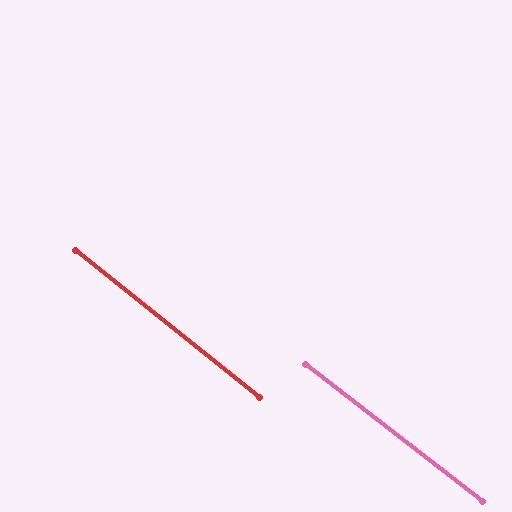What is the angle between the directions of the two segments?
Approximately 1 degree.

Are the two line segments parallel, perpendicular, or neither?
Parallel — their directions differ by only 0.7°.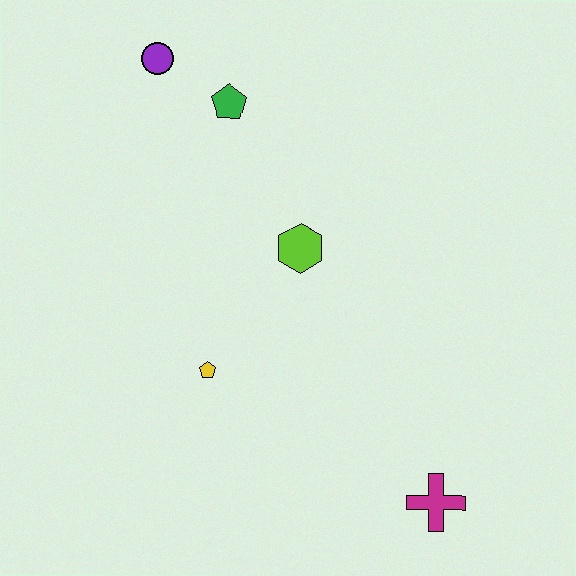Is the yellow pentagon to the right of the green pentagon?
No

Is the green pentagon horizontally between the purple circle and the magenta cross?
Yes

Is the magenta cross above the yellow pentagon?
No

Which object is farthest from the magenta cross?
The purple circle is farthest from the magenta cross.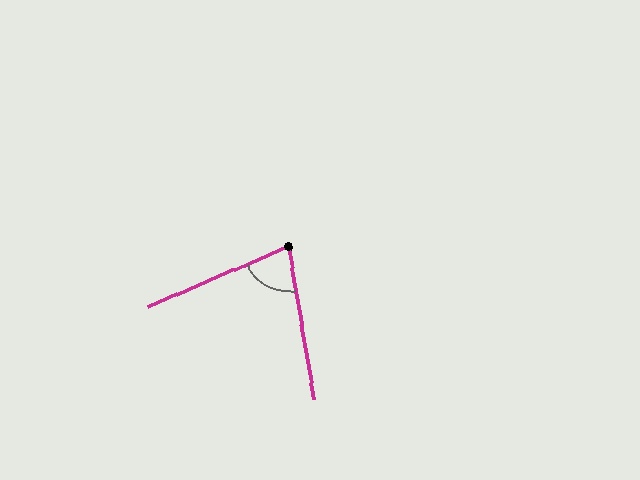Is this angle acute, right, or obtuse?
It is acute.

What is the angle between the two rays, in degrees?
Approximately 76 degrees.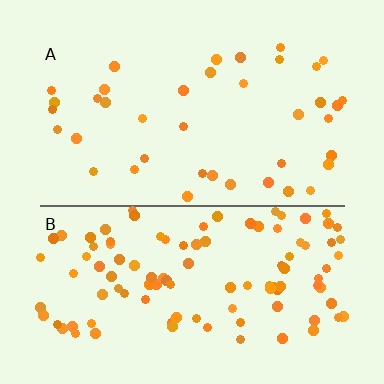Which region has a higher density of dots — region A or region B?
B (the bottom).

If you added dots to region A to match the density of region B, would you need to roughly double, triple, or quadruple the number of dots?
Approximately triple.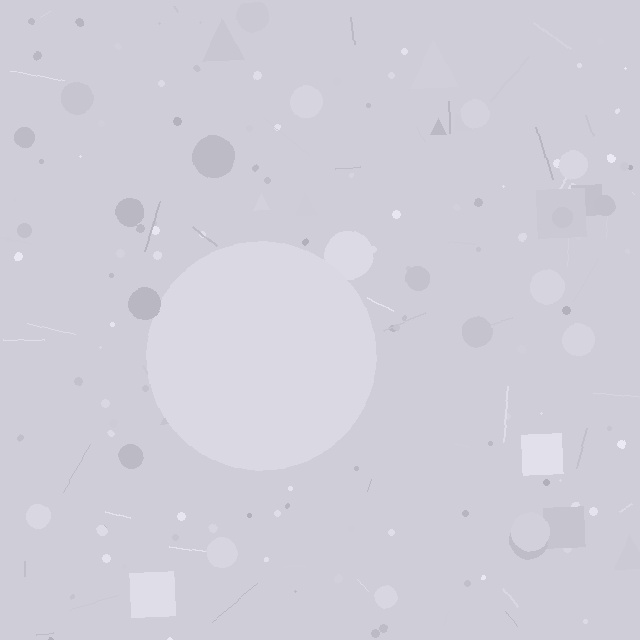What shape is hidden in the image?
A circle is hidden in the image.